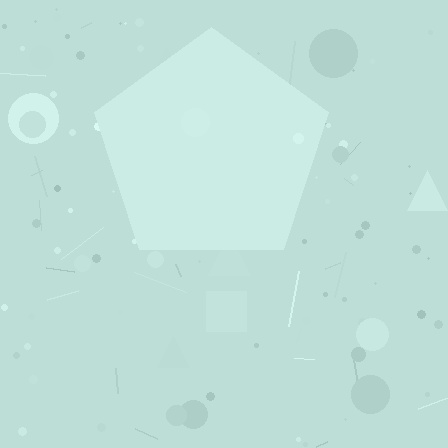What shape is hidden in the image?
A pentagon is hidden in the image.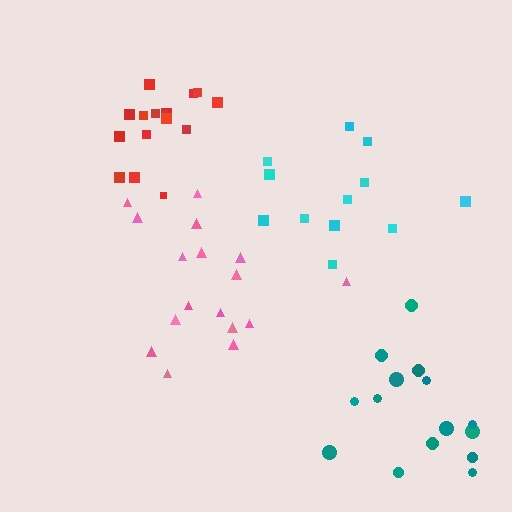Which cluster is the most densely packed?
Red.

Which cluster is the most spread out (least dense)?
Cyan.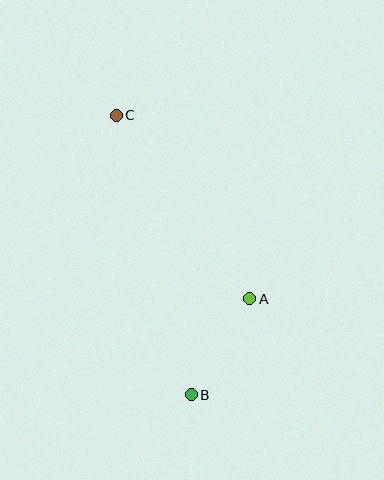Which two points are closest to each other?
Points A and B are closest to each other.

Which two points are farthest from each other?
Points B and C are farthest from each other.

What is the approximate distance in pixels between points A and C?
The distance between A and C is approximately 227 pixels.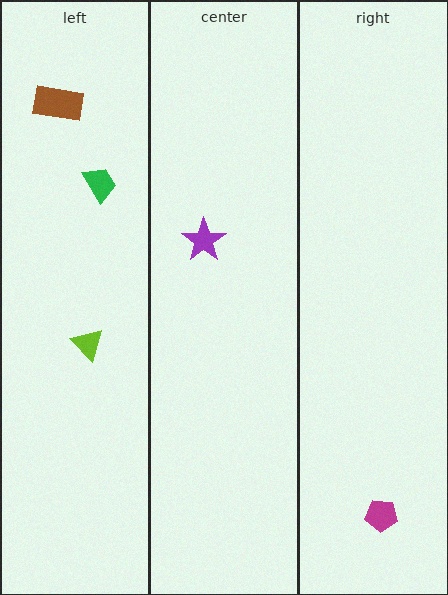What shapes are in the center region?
The purple star.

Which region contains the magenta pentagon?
The right region.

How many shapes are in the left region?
3.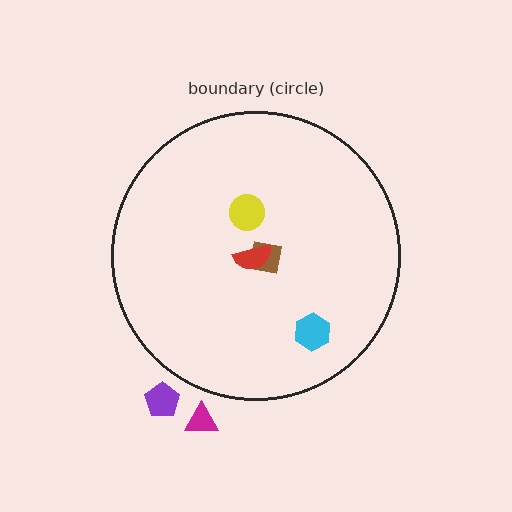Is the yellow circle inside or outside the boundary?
Inside.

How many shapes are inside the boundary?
4 inside, 2 outside.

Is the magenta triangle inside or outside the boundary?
Outside.